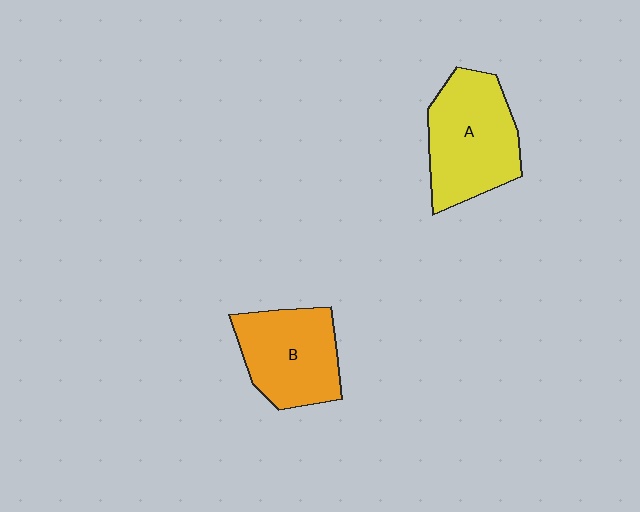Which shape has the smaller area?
Shape B (orange).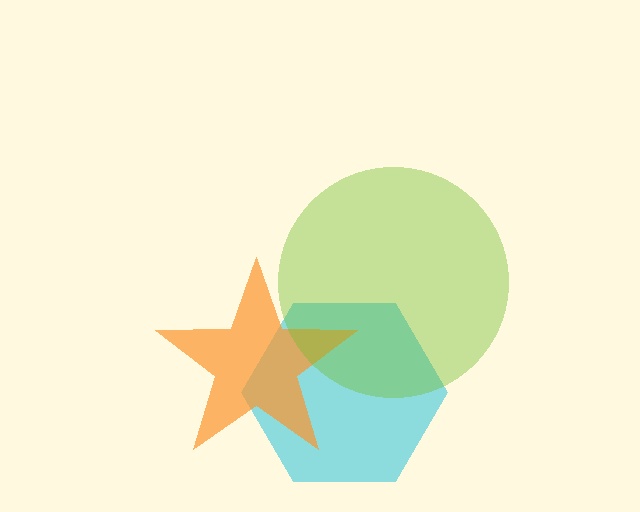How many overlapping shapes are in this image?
There are 3 overlapping shapes in the image.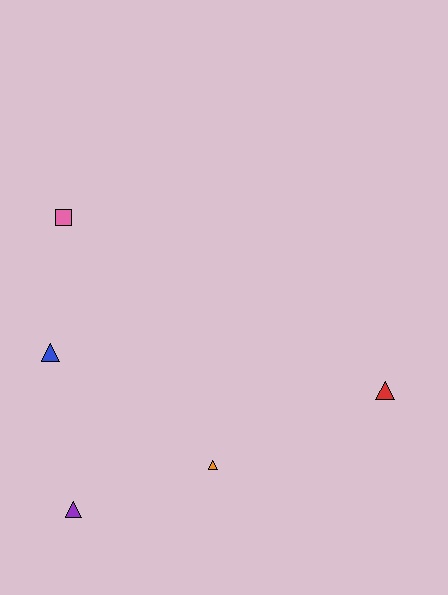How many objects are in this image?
There are 5 objects.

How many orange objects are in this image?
There is 1 orange object.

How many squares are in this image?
There is 1 square.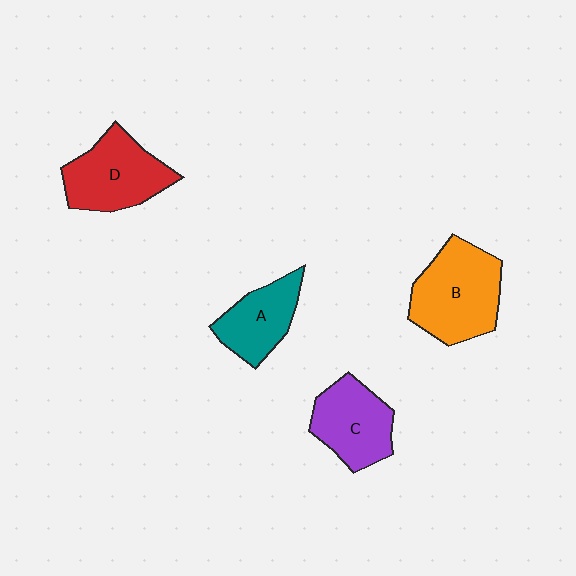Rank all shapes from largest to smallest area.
From largest to smallest: B (orange), D (red), C (purple), A (teal).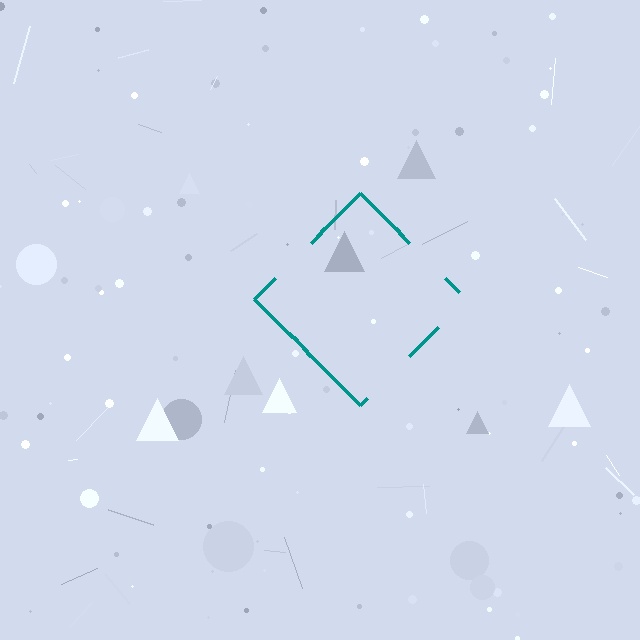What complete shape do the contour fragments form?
The contour fragments form a diamond.